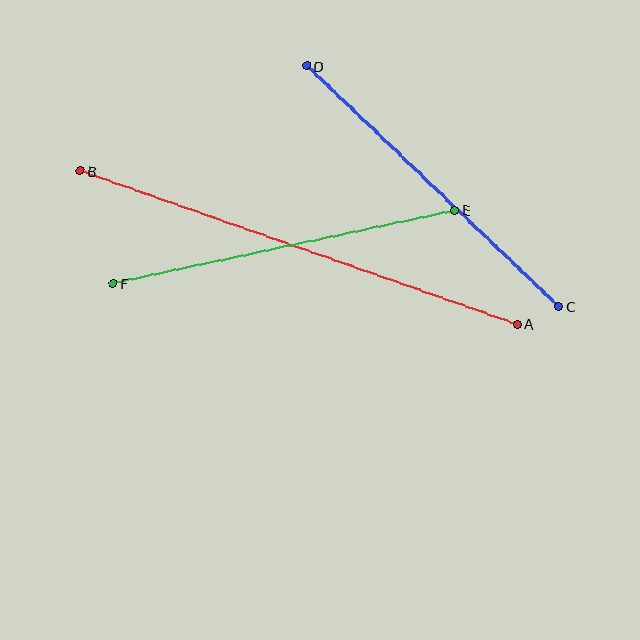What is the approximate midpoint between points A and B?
The midpoint is at approximately (299, 248) pixels.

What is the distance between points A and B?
The distance is approximately 463 pixels.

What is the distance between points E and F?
The distance is approximately 349 pixels.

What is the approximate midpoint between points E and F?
The midpoint is at approximately (284, 247) pixels.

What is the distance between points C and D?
The distance is approximately 349 pixels.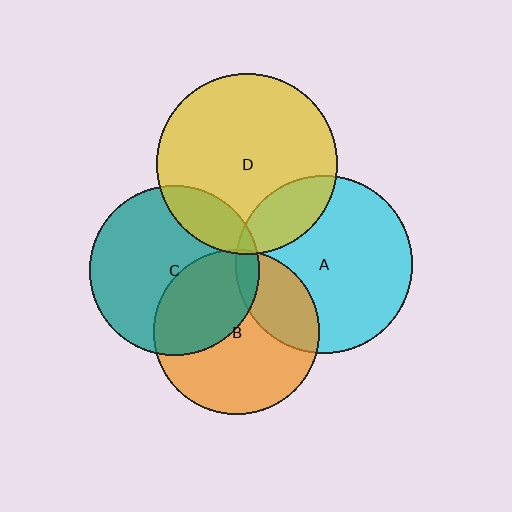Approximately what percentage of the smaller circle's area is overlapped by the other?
Approximately 5%.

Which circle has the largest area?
Circle D (yellow).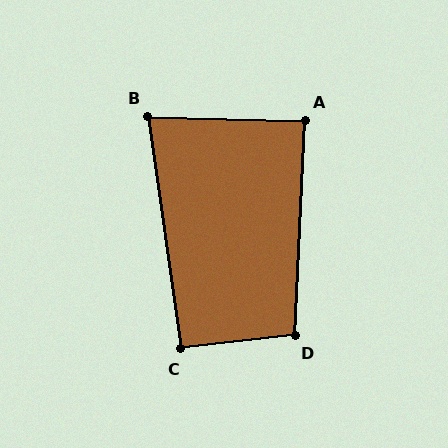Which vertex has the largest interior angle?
D, at approximately 100 degrees.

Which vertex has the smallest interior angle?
B, at approximately 80 degrees.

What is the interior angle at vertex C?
Approximately 91 degrees (approximately right).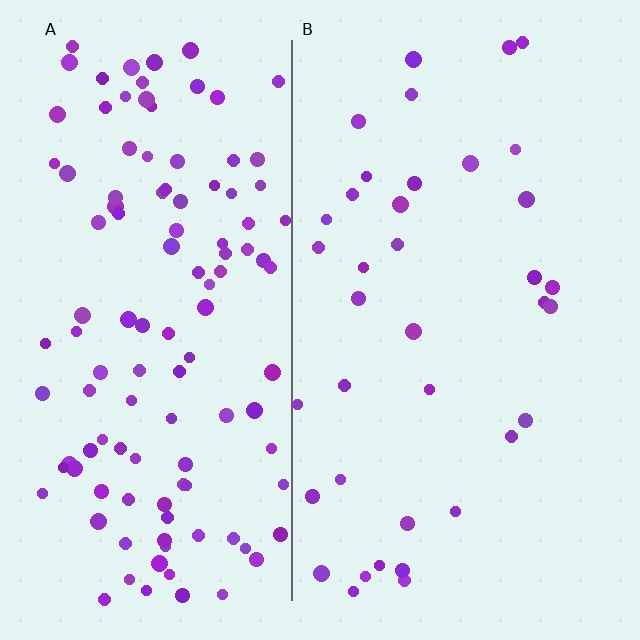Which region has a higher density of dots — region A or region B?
A (the left).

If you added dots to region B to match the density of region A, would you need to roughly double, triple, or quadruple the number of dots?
Approximately triple.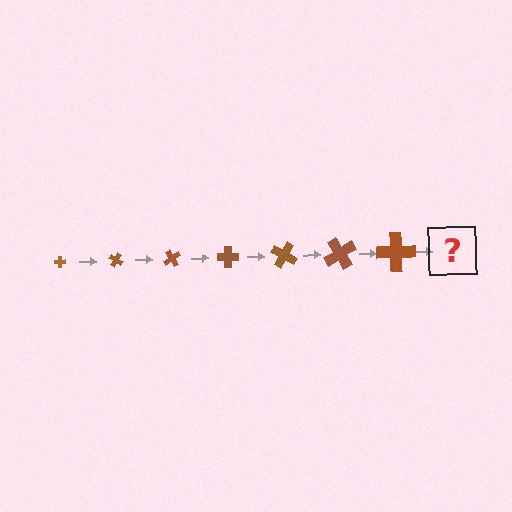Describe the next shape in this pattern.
It should be a cross, larger than the previous one and rotated 210 degrees from the start.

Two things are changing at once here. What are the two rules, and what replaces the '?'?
The two rules are that the cross grows larger each step and it rotates 30 degrees each step. The '?' should be a cross, larger than the previous one and rotated 210 degrees from the start.